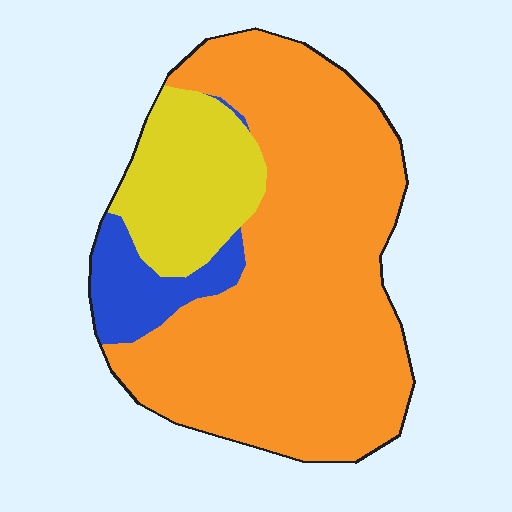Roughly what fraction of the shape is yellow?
Yellow takes up about one fifth (1/5) of the shape.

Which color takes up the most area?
Orange, at roughly 70%.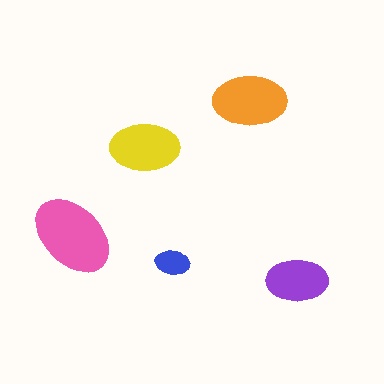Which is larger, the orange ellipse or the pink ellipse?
The pink one.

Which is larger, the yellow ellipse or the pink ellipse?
The pink one.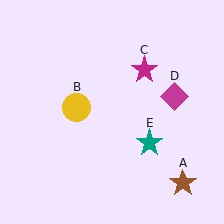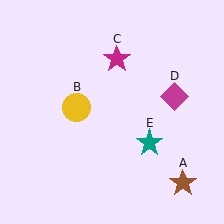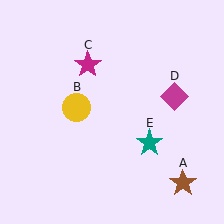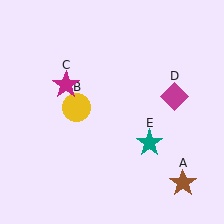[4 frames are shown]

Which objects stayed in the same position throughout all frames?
Brown star (object A) and yellow circle (object B) and magenta diamond (object D) and teal star (object E) remained stationary.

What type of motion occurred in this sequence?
The magenta star (object C) rotated counterclockwise around the center of the scene.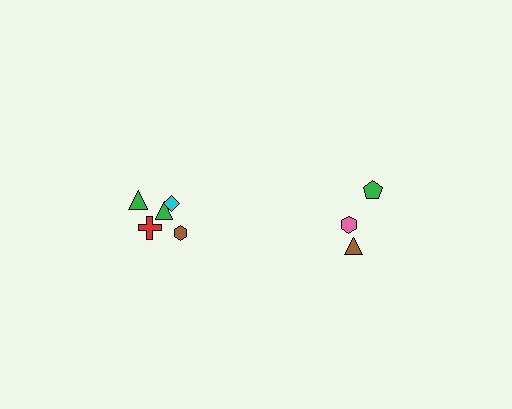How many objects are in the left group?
There are 5 objects.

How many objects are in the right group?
There are 3 objects.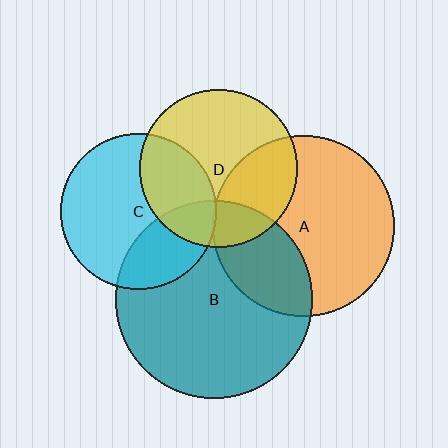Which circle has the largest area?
Circle B (teal).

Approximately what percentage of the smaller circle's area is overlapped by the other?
Approximately 30%.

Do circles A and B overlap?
Yes.